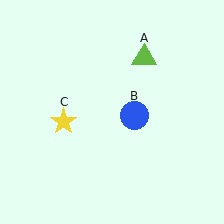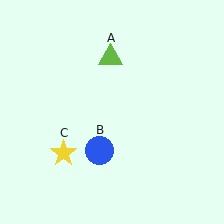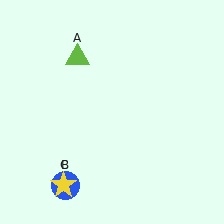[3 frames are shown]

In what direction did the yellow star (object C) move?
The yellow star (object C) moved down.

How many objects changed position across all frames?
3 objects changed position: lime triangle (object A), blue circle (object B), yellow star (object C).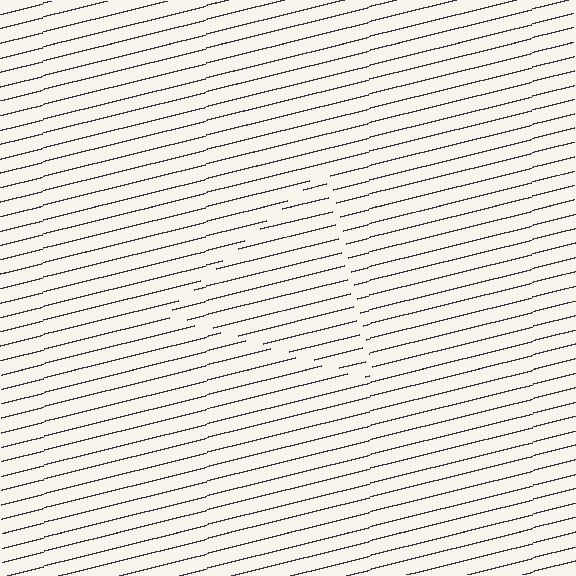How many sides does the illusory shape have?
3 sides — the line-ends trace a triangle.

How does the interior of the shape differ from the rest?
The interior of the shape contains the same grating, shifted by half a period — the contour is defined by the phase discontinuity where line-ends from the inner and outer gratings abut.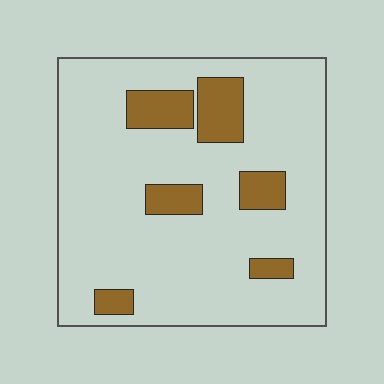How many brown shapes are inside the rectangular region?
6.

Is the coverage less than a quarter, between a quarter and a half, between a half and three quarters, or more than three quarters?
Less than a quarter.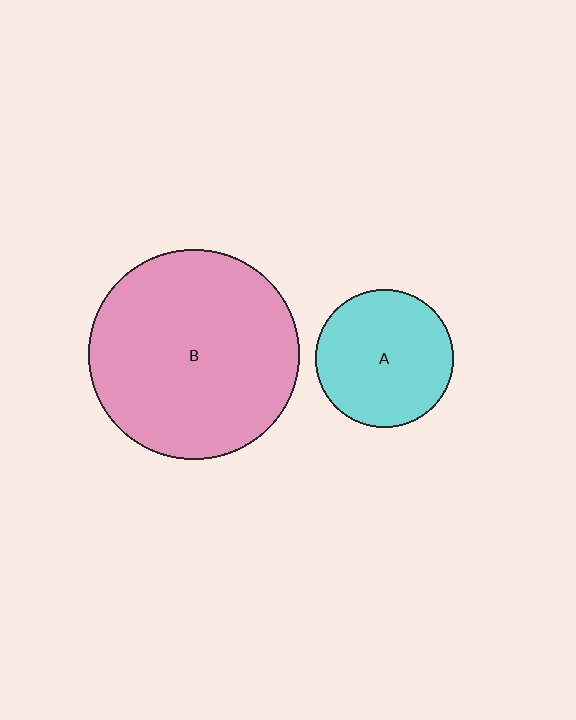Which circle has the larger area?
Circle B (pink).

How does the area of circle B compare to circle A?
Approximately 2.3 times.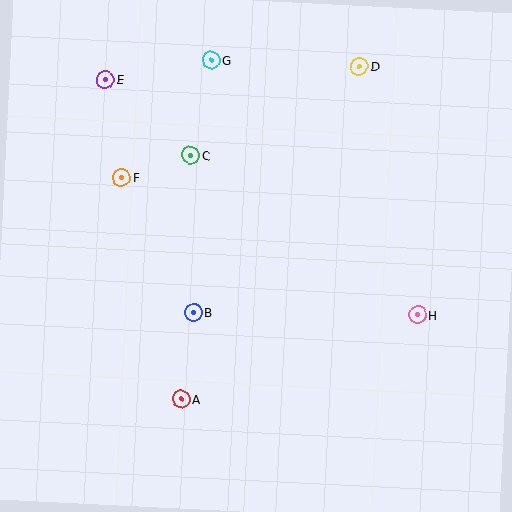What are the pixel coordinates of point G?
Point G is at (211, 60).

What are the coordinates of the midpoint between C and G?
The midpoint between C and G is at (201, 108).